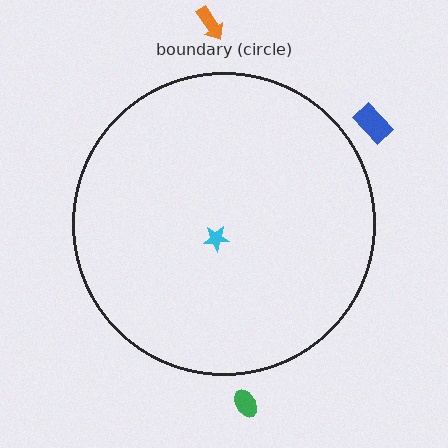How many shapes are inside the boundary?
1 inside, 3 outside.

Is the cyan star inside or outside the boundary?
Inside.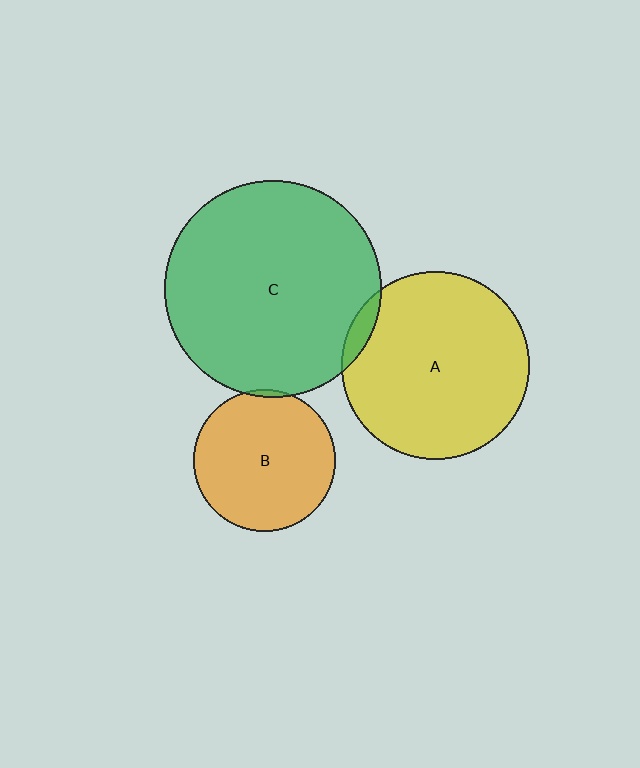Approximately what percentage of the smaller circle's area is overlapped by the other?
Approximately 5%.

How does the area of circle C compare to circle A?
Approximately 1.3 times.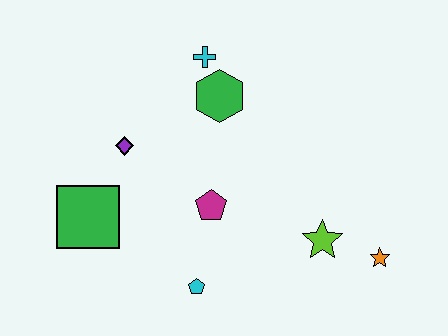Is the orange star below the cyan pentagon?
No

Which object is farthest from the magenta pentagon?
The orange star is farthest from the magenta pentagon.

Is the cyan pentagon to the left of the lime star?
Yes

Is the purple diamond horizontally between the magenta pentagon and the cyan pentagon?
No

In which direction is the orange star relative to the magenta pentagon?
The orange star is to the right of the magenta pentagon.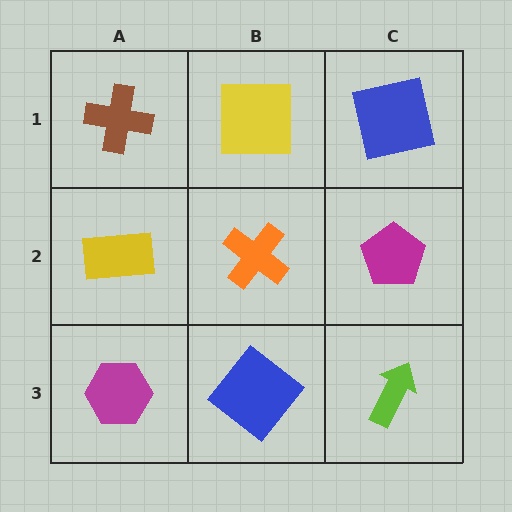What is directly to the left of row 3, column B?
A magenta hexagon.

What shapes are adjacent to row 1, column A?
A yellow rectangle (row 2, column A), a yellow square (row 1, column B).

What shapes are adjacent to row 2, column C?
A blue square (row 1, column C), a lime arrow (row 3, column C), an orange cross (row 2, column B).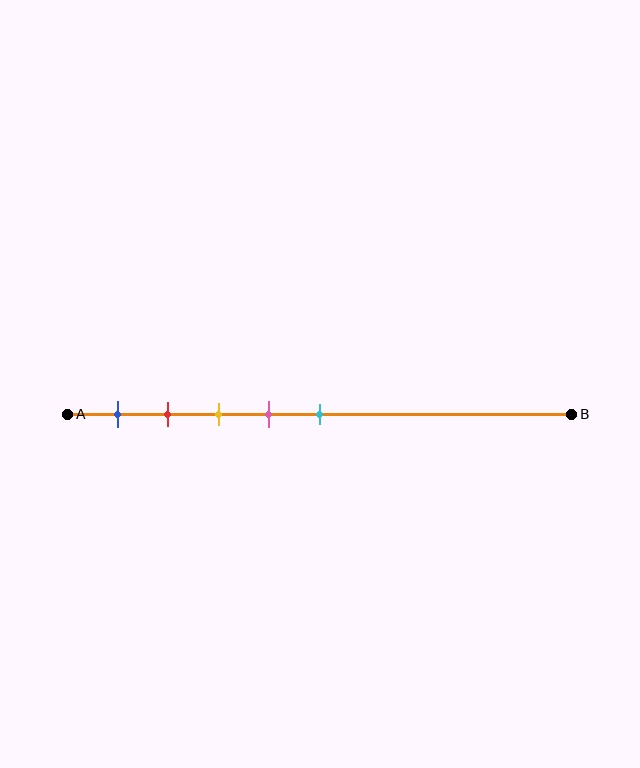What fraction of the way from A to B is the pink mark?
The pink mark is approximately 40% (0.4) of the way from A to B.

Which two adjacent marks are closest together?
The red and yellow marks are the closest adjacent pair.